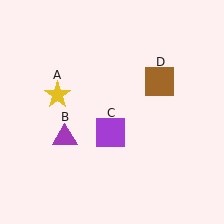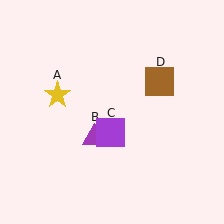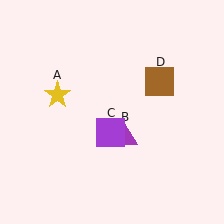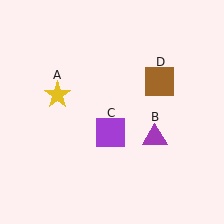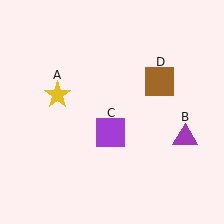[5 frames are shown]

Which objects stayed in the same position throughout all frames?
Yellow star (object A) and purple square (object C) and brown square (object D) remained stationary.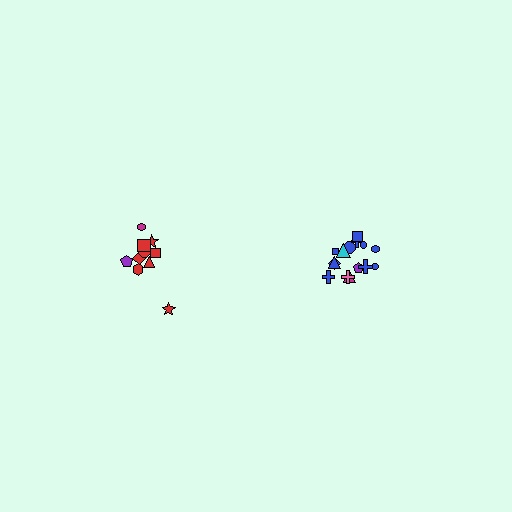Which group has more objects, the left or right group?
The right group.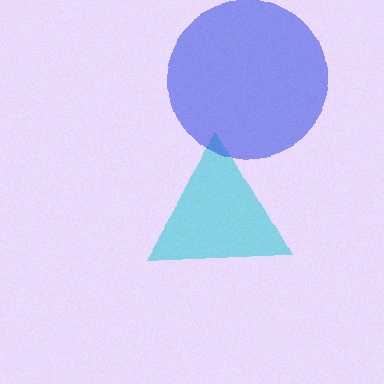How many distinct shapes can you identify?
There are 2 distinct shapes: a cyan triangle, a blue circle.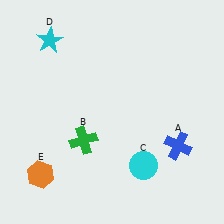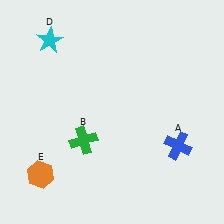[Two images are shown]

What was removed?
The cyan circle (C) was removed in Image 2.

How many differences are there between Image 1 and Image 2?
There is 1 difference between the two images.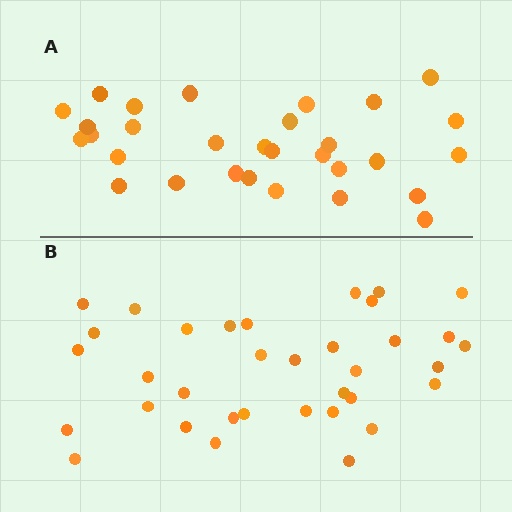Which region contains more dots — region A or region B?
Region B (the bottom region) has more dots.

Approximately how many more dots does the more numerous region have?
Region B has about 5 more dots than region A.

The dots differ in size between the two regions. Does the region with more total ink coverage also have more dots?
No. Region A has more total ink coverage because its dots are larger, but region B actually contains more individual dots. Total area can be misleading — the number of items is what matters here.